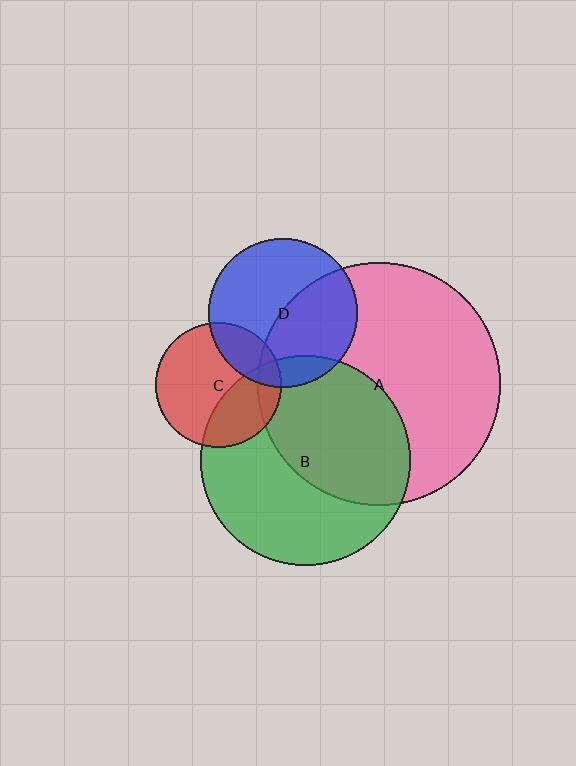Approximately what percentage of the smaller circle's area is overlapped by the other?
Approximately 45%.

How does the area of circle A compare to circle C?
Approximately 3.7 times.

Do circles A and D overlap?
Yes.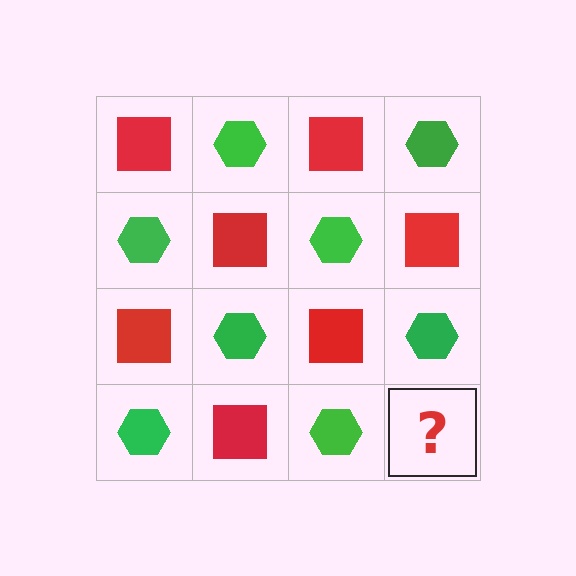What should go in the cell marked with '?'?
The missing cell should contain a red square.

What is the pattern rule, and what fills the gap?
The rule is that it alternates red square and green hexagon in a checkerboard pattern. The gap should be filled with a red square.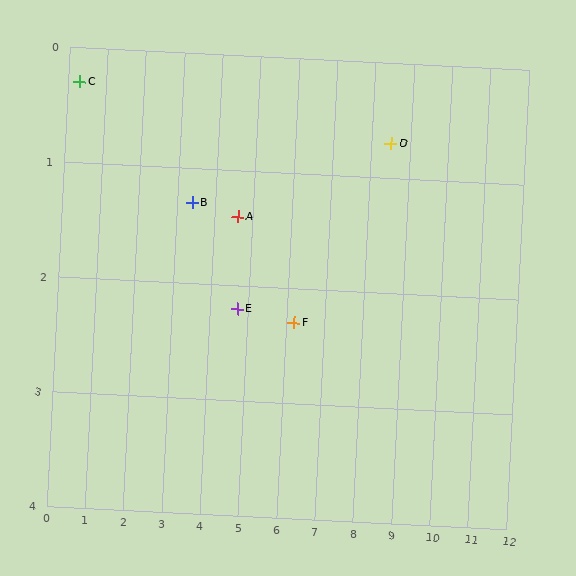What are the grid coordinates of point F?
Point F is at approximately (6.2, 2.3).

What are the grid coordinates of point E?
Point E is at approximately (4.7, 2.2).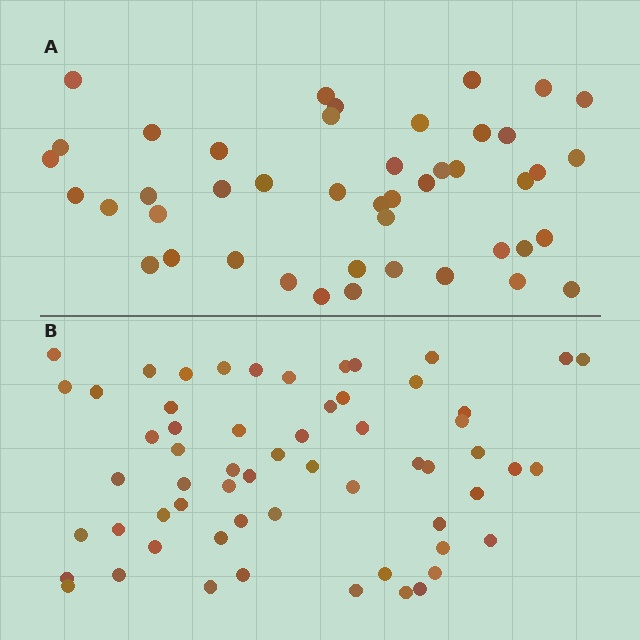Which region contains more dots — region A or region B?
Region B (the bottom region) has more dots.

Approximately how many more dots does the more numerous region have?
Region B has approximately 15 more dots than region A.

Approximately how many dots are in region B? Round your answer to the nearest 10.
About 60 dots.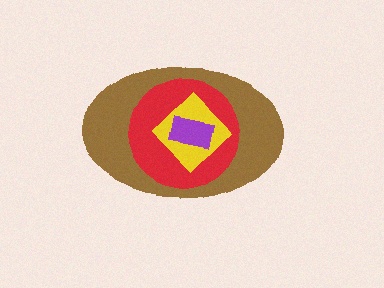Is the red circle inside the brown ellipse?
Yes.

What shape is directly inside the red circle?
The yellow diamond.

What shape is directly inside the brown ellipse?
The red circle.